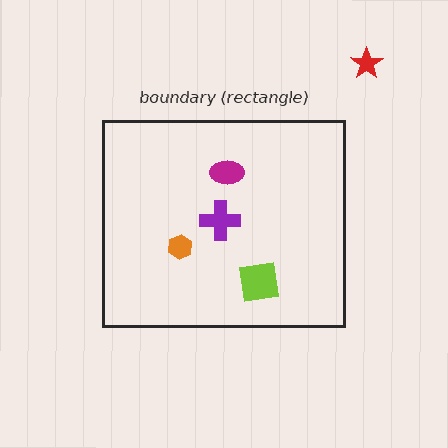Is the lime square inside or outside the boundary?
Inside.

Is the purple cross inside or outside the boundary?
Inside.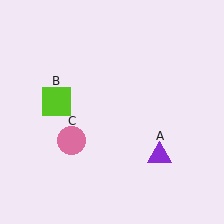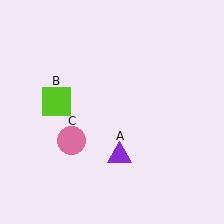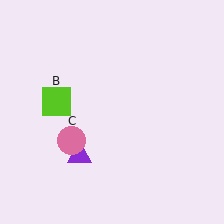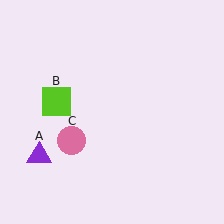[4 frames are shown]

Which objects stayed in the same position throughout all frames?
Lime square (object B) and pink circle (object C) remained stationary.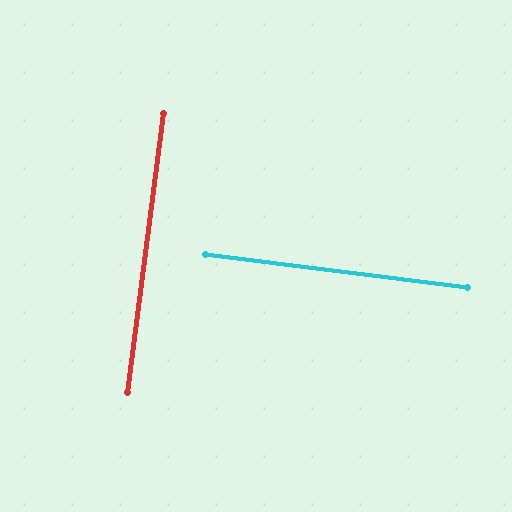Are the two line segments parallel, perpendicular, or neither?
Perpendicular — they meet at approximately 90°.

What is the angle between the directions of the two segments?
Approximately 90 degrees.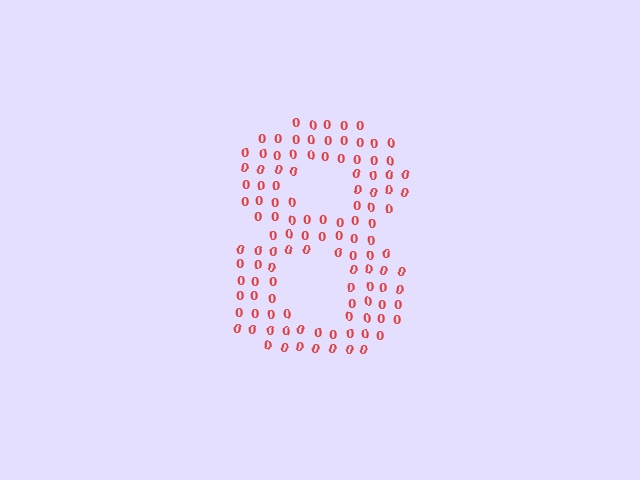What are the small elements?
The small elements are digit 0's.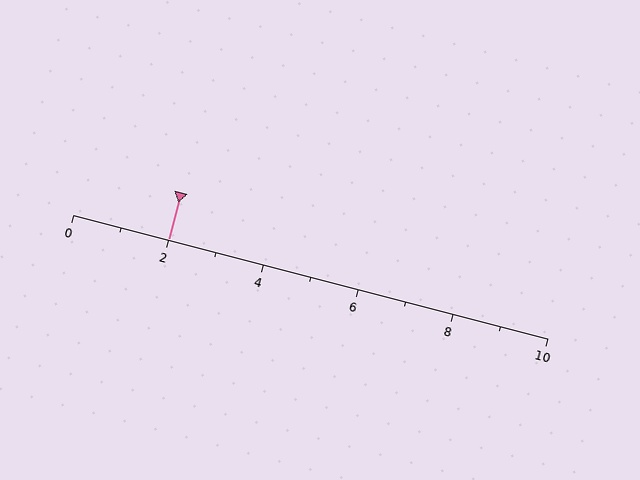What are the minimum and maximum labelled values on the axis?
The axis runs from 0 to 10.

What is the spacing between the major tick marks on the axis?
The major ticks are spaced 2 apart.